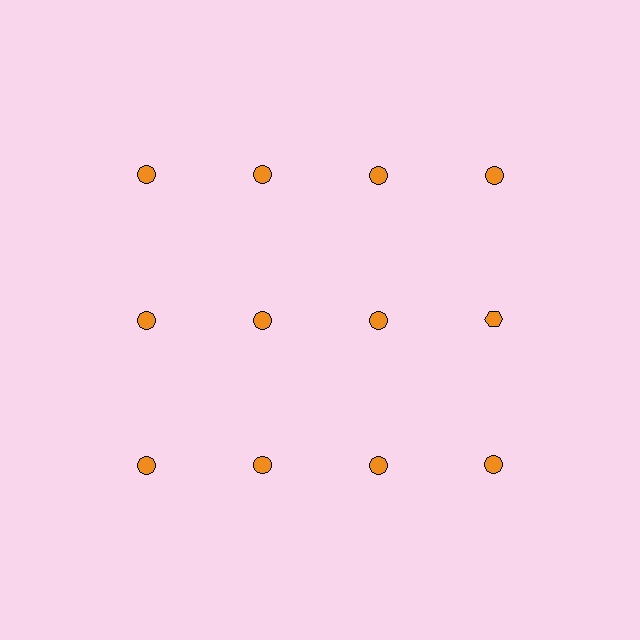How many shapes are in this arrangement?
There are 12 shapes arranged in a grid pattern.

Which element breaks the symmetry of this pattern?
The orange hexagon in the second row, second from right column breaks the symmetry. All other shapes are orange circles.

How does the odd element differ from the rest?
It has a different shape: hexagon instead of circle.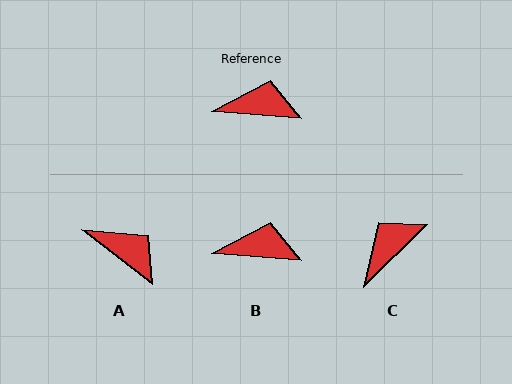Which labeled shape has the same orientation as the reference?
B.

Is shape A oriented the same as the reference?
No, it is off by about 34 degrees.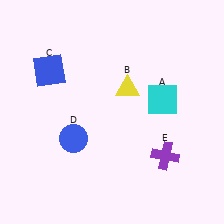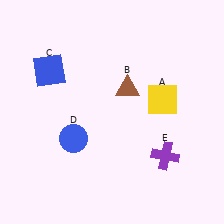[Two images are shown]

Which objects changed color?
A changed from cyan to yellow. B changed from yellow to brown.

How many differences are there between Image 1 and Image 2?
There are 2 differences between the two images.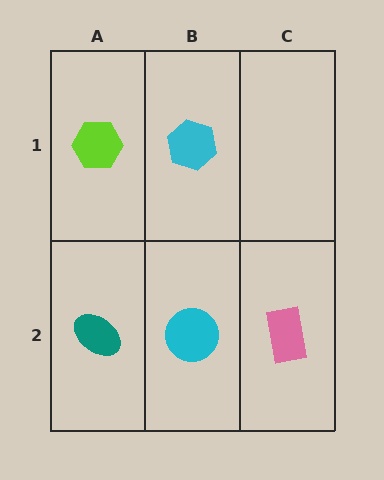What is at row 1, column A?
A lime hexagon.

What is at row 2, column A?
A teal ellipse.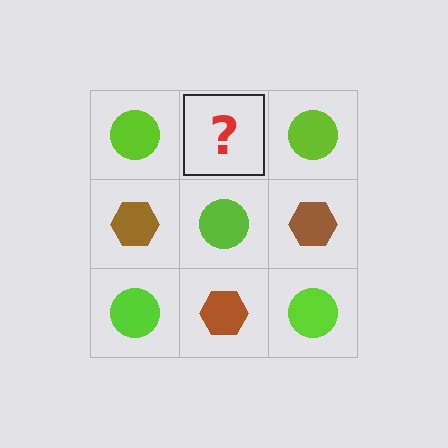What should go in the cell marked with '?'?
The missing cell should contain a brown hexagon.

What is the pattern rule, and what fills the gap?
The rule is that it alternates lime circle and brown hexagon in a checkerboard pattern. The gap should be filled with a brown hexagon.